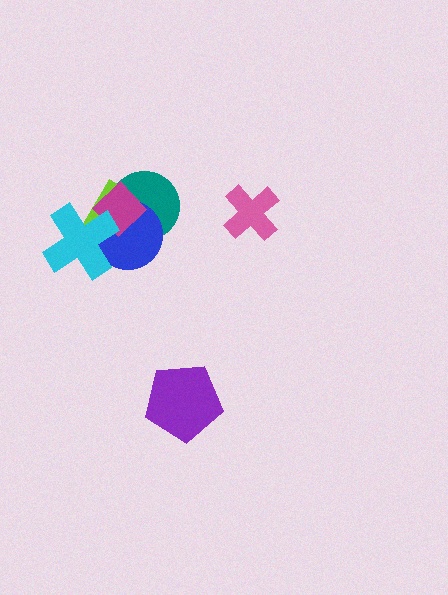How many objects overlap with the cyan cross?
3 objects overlap with the cyan cross.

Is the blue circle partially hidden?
Yes, it is partially covered by another shape.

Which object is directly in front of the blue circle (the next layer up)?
The magenta diamond is directly in front of the blue circle.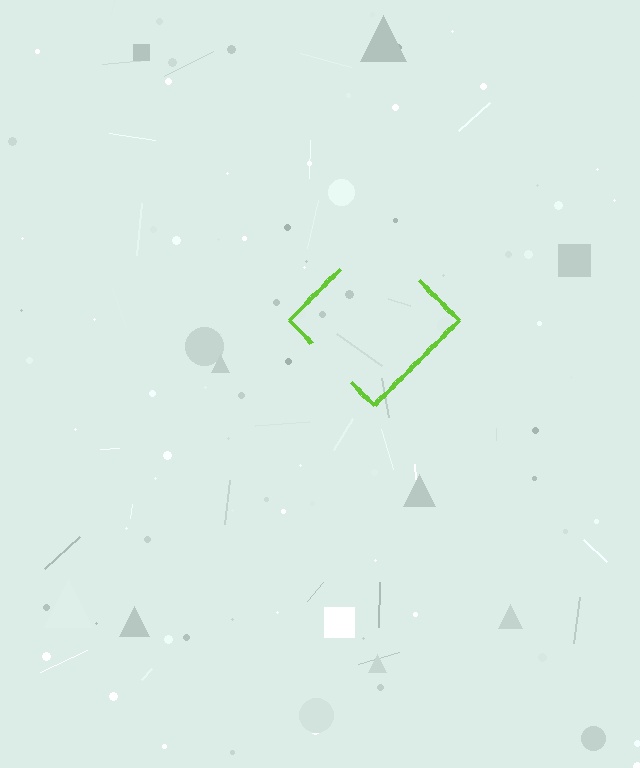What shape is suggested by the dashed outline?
The dashed outline suggests a diamond.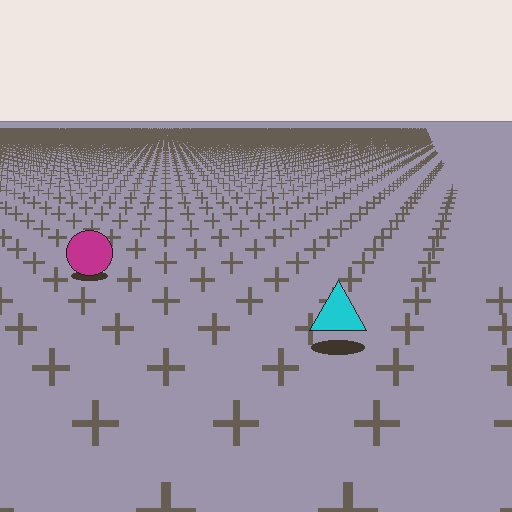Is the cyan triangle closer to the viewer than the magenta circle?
Yes. The cyan triangle is closer — you can tell from the texture gradient: the ground texture is coarser near it.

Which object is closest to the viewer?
The cyan triangle is closest. The texture marks near it are larger and more spread out.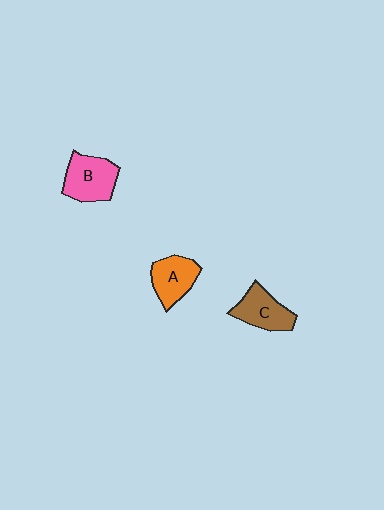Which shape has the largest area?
Shape B (pink).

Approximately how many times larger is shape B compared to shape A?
Approximately 1.2 times.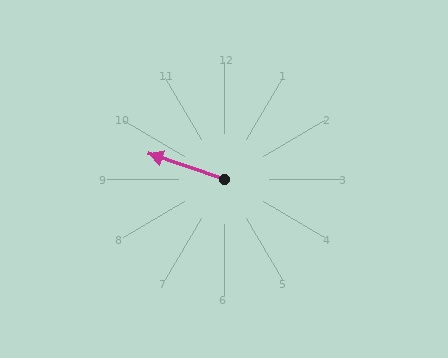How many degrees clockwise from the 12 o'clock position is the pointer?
Approximately 288 degrees.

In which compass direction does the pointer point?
West.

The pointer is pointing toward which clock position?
Roughly 10 o'clock.